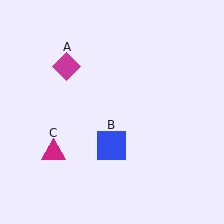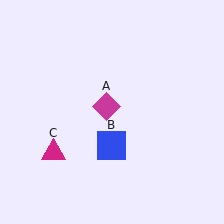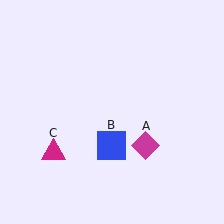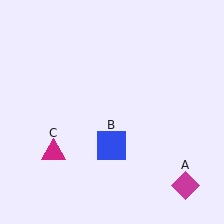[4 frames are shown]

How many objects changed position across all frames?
1 object changed position: magenta diamond (object A).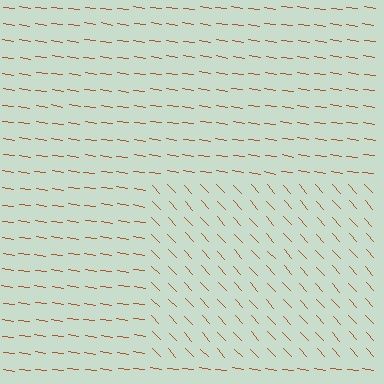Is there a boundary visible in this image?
Yes, there is a texture boundary formed by a change in line orientation.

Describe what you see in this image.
The image is filled with small brown line segments. A rectangle region in the image has lines oriented differently from the surrounding lines, creating a visible texture boundary.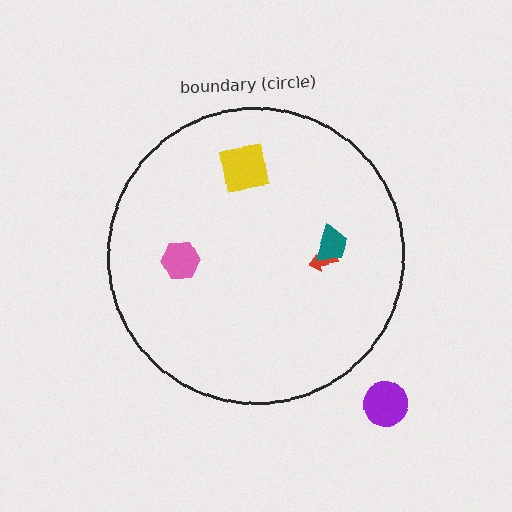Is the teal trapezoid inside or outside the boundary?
Inside.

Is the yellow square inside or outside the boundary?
Inside.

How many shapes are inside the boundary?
4 inside, 1 outside.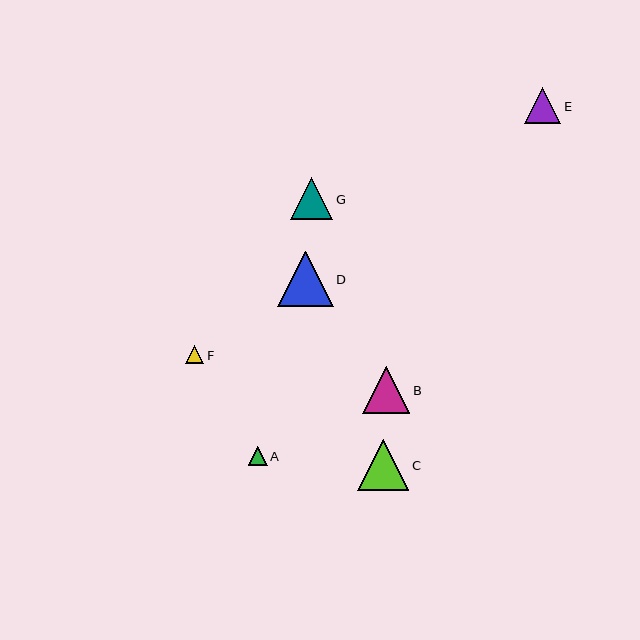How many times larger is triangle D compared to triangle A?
Triangle D is approximately 3.0 times the size of triangle A.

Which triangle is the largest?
Triangle D is the largest with a size of approximately 56 pixels.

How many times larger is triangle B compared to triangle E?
Triangle B is approximately 1.3 times the size of triangle E.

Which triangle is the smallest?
Triangle F is the smallest with a size of approximately 18 pixels.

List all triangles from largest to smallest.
From largest to smallest: D, C, B, G, E, A, F.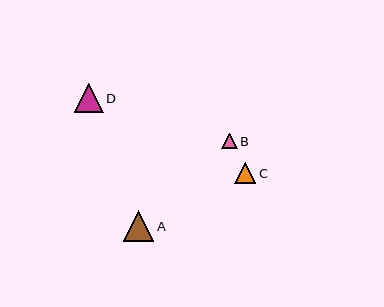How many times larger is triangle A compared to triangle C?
Triangle A is approximately 1.4 times the size of triangle C.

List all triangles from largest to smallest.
From largest to smallest: A, D, C, B.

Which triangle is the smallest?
Triangle B is the smallest with a size of approximately 15 pixels.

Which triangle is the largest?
Triangle A is the largest with a size of approximately 30 pixels.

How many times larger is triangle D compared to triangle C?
Triangle D is approximately 1.4 times the size of triangle C.